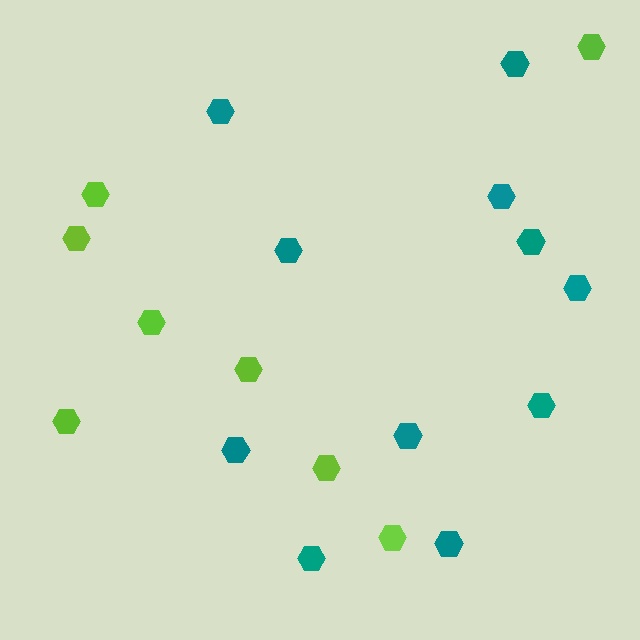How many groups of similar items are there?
There are 2 groups: one group of lime hexagons (8) and one group of teal hexagons (11).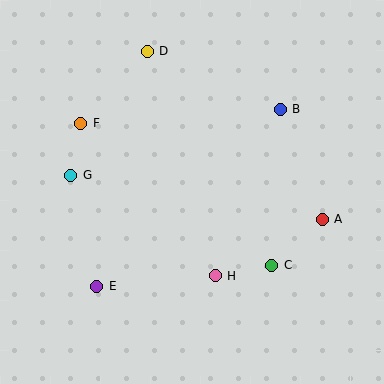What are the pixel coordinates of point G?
Point G is at (71, 175).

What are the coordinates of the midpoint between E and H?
The midpoint between E and H is at (156, 281).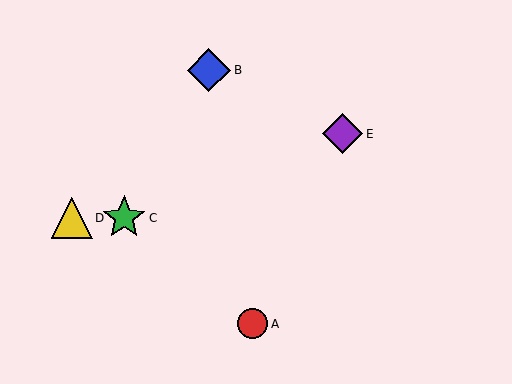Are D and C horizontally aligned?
Yes, both are at y≈218.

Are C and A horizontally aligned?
No, C is at y≈218 and A is at y≈324.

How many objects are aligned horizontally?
2 objects (C, D) are aligned horizontally.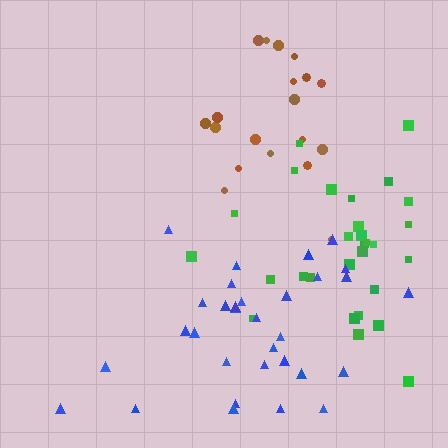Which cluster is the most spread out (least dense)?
Brown.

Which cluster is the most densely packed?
Blue.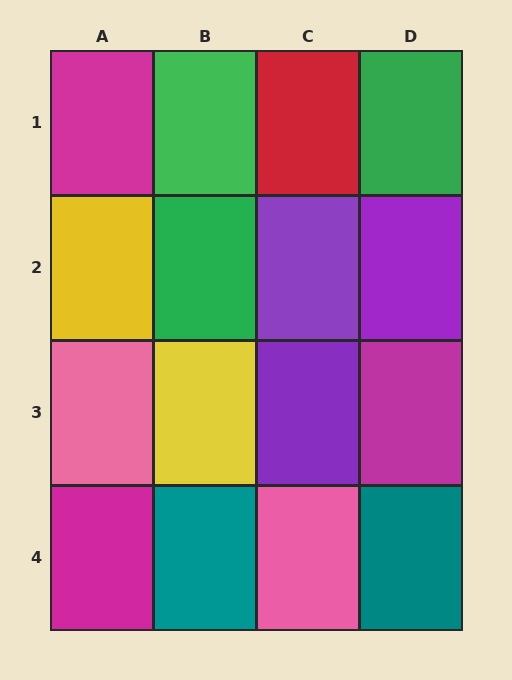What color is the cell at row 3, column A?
Pink.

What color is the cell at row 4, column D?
Teal.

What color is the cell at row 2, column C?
Purple.